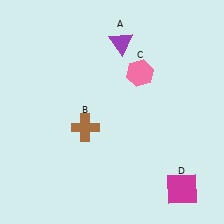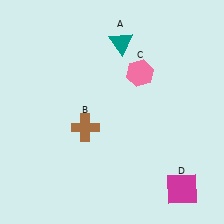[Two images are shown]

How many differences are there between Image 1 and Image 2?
There is 1 difference between the two images.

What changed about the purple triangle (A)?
In Image 1, A is purple. In Image 2, it changed to teal.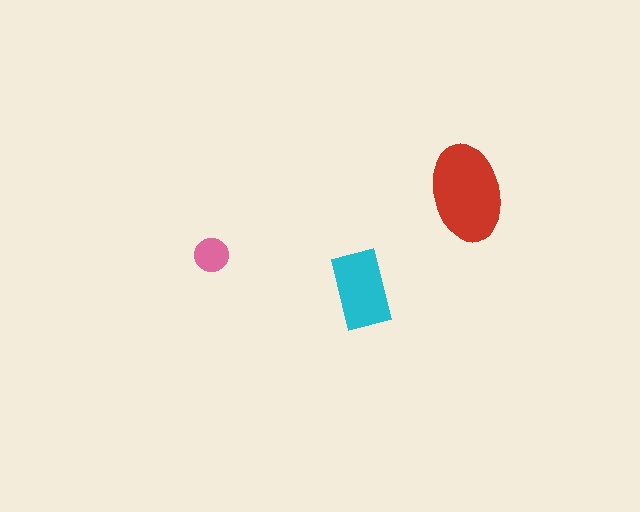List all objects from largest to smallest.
The red ellipse, the cyan rectangle, the pink circle.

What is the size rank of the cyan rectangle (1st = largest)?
2nd.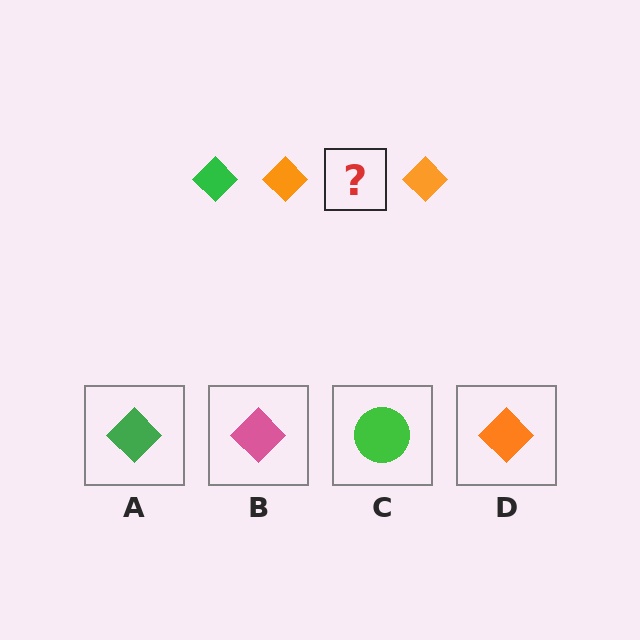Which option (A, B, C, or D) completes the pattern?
A.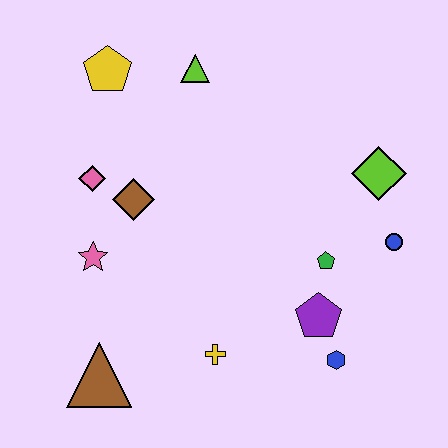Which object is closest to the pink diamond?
The brown diamond is closest to the pink diamond.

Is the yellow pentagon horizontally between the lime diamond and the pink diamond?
Yes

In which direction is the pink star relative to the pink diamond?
The pink star is below the pink diamond.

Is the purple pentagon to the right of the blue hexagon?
No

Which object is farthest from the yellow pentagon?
The blue hexagon is farthest from the yellow pentagon.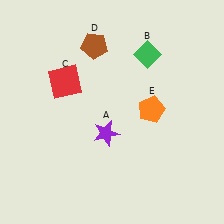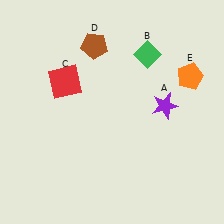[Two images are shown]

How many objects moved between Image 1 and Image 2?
2 objects moved between the two images.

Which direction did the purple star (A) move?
The purple star (A) moved right.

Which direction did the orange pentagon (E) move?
The orange pentagon (E) moved right.